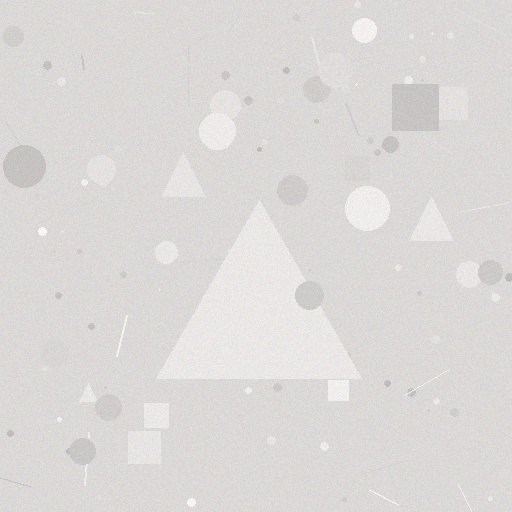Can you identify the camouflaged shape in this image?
The camouflaged shape is a triangle.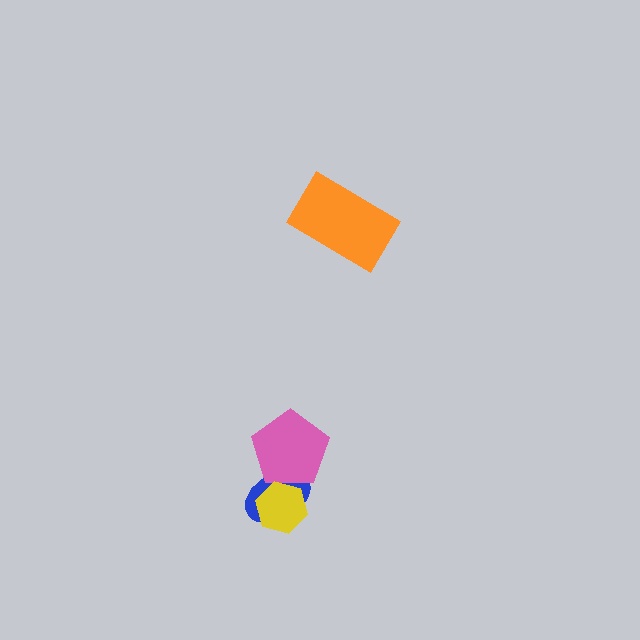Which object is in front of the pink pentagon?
The yellow hexagon is in front of the pink pentagon.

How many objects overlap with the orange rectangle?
0 objects overlap with the orange rectangle.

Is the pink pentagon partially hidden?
Yes, it is partially covered by another shape.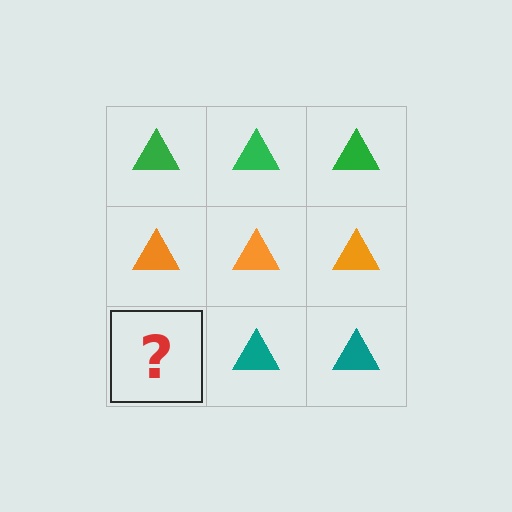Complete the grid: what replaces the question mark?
The question mark should be replaced with a teal triangle.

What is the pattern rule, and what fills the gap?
The rule is that each row has a consistent color. The gap should be filled with a teal triangle.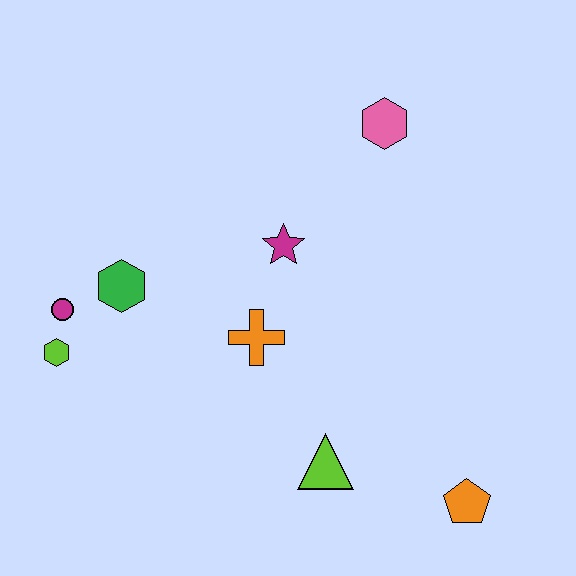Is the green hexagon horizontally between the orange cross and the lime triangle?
No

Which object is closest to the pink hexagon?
The magenta star is closest to the pink hexagon.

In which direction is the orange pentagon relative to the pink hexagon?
The orange pentagon is below the pink hexagon.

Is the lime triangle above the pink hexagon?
No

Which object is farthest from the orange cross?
The orange pentagon is farthest from the orange cross.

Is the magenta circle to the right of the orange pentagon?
No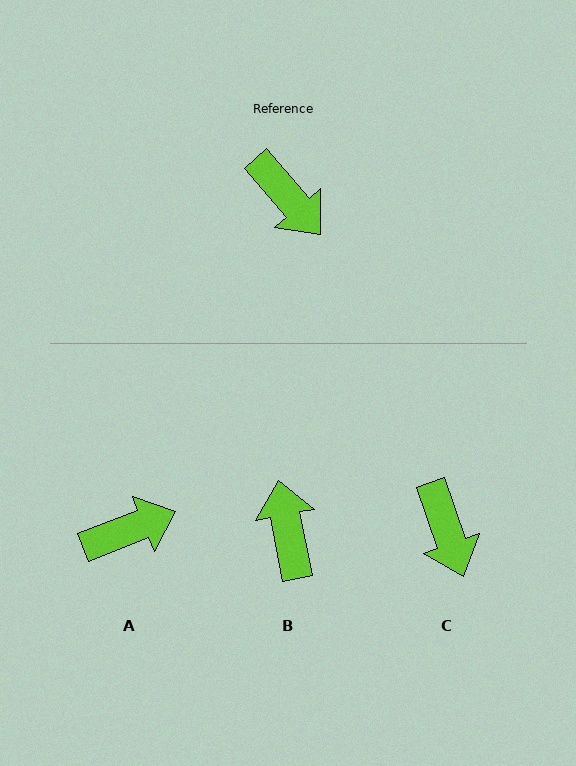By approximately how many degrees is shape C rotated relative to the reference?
Approximately 21 degrees clockwise.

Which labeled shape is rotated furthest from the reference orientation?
B, about 150 degrees away.